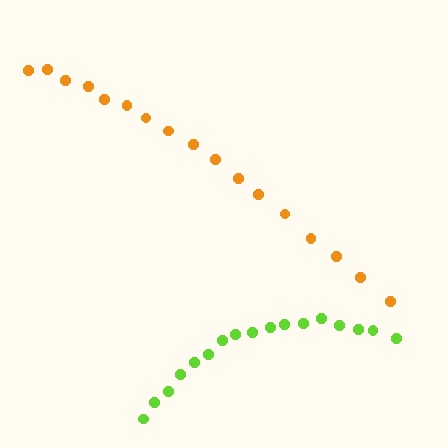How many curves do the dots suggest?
There are 2 distinct paths.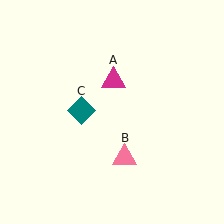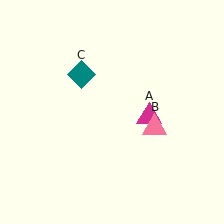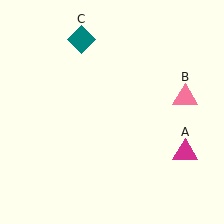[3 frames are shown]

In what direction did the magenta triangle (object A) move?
The magenta triangle (object A) moved down and to the right.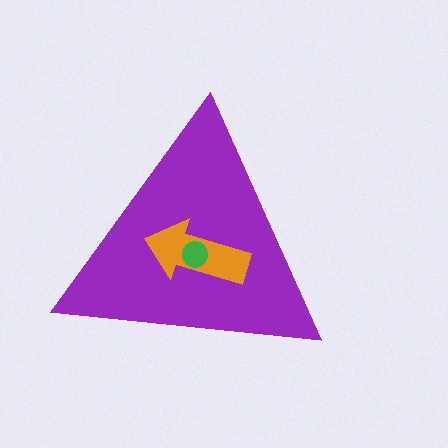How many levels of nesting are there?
3.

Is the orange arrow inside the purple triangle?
Yes.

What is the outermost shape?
The purple triangle.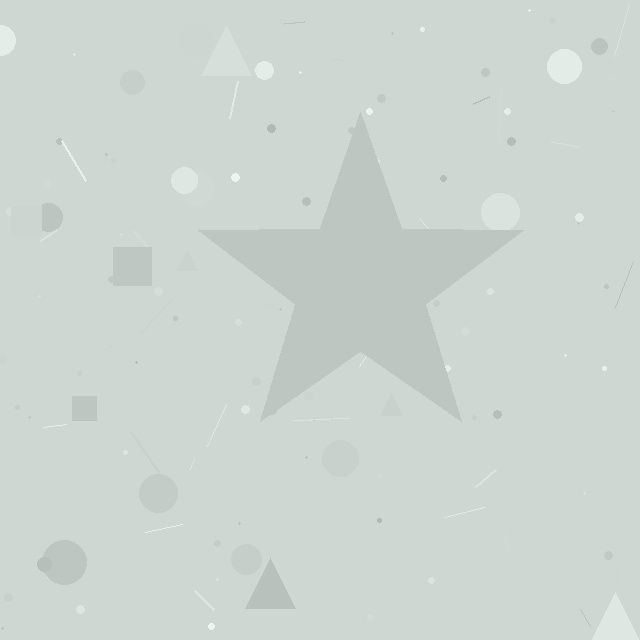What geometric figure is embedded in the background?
A star is embedded in the background.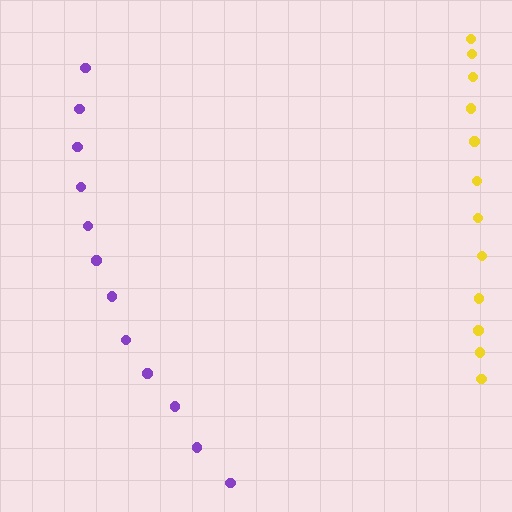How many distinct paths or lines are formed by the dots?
There are 2 distinct paths.